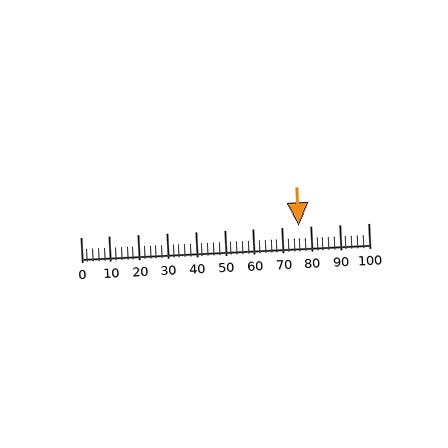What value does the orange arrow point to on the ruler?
The orange arrow points to approximately 76.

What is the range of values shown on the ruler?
The ruler shows values from 0 to 100.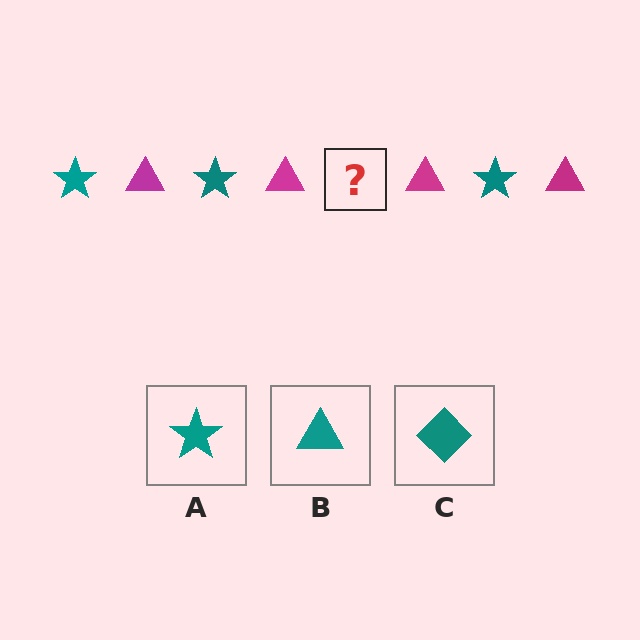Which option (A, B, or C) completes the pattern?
A.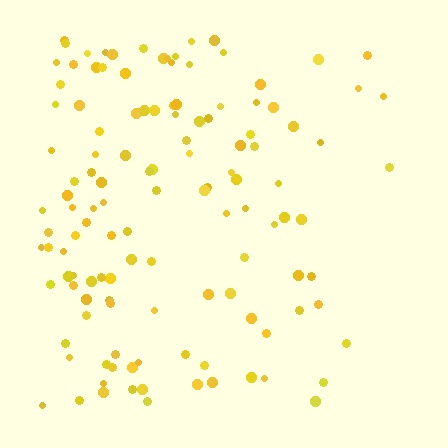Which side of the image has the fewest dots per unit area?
The right.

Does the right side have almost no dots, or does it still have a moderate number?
Still a moderate number, just noticeably fewer than the left.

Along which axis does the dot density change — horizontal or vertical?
Horizontal.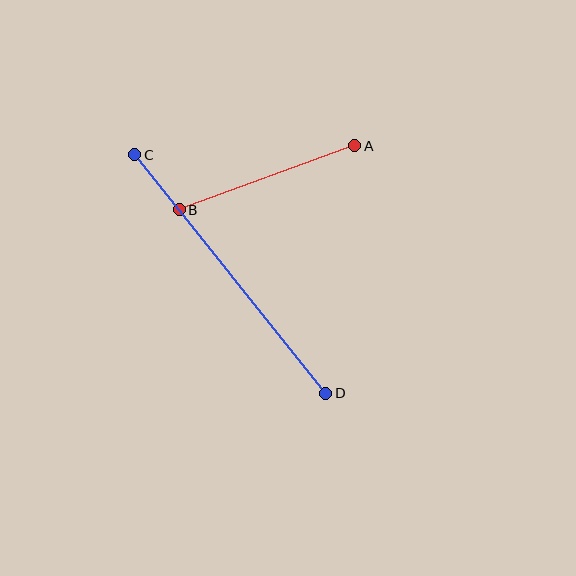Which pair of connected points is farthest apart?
Points C and D are farthest apart.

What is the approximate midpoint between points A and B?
The midpoint is at approximately (267, 178) pixels.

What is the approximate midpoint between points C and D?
The midpoint is at approximately (230, 274) pixels.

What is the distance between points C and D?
The distance is approximately 305 pixels.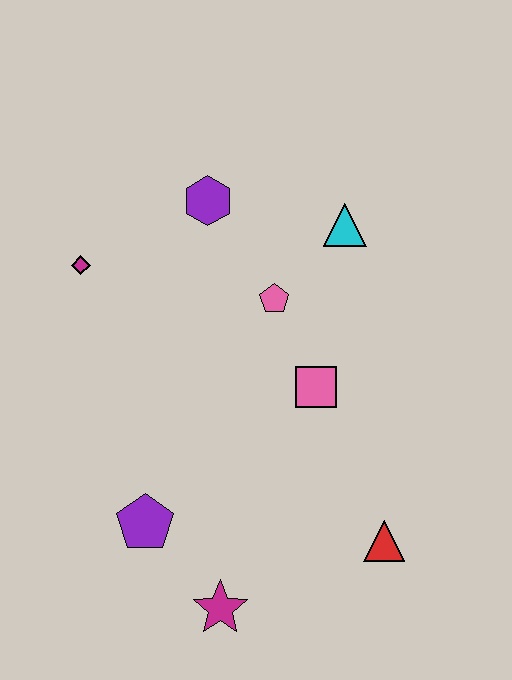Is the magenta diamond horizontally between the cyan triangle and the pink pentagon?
No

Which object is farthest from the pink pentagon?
The magenta star is farthest from the pink pentagon.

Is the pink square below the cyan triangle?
Yes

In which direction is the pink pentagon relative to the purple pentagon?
The pink pentagon is above the purple pentagon.